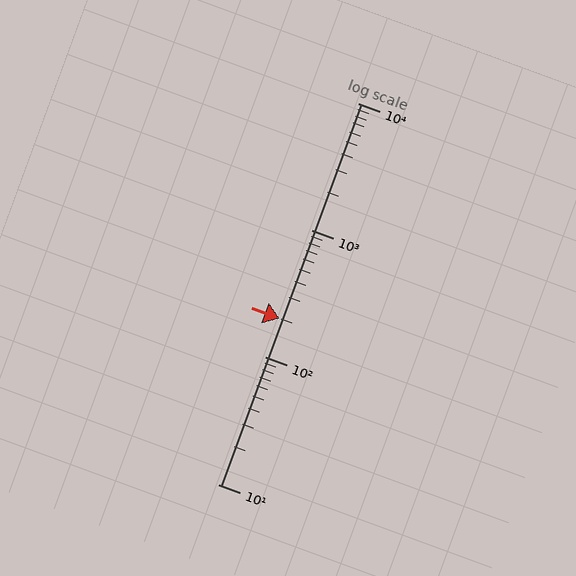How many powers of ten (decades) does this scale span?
The scale spans 3 decades, from 10 to 10000.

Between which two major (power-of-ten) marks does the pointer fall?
The pointer is between 100 and 1000.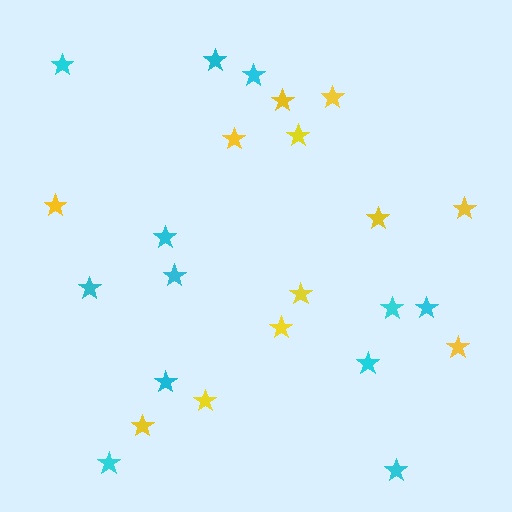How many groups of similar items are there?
There are 2 groups: one group of cyan stars (12) and one group of yellow stars (12).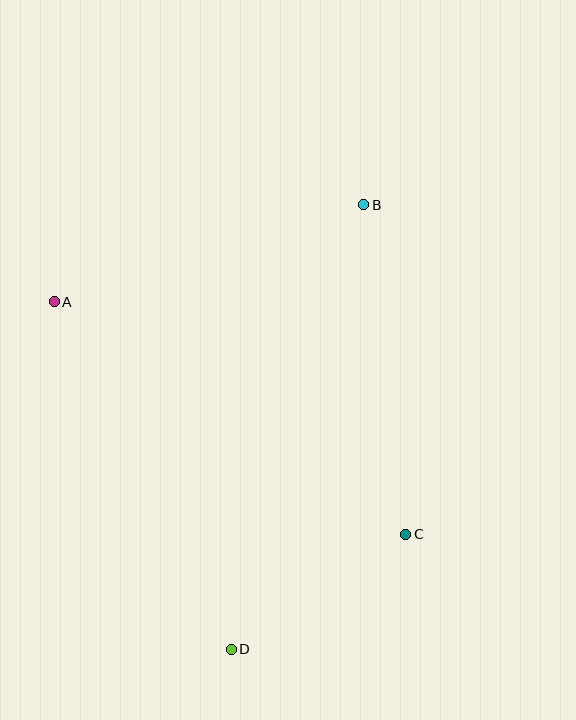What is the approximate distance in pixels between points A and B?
The distance between A and B is approximately 324 pixels.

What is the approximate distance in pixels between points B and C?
The distance between B and C is approximately 332 pixels.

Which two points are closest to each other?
Points C and D are closest to each other.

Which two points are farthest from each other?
Points B and D are farthest from each other.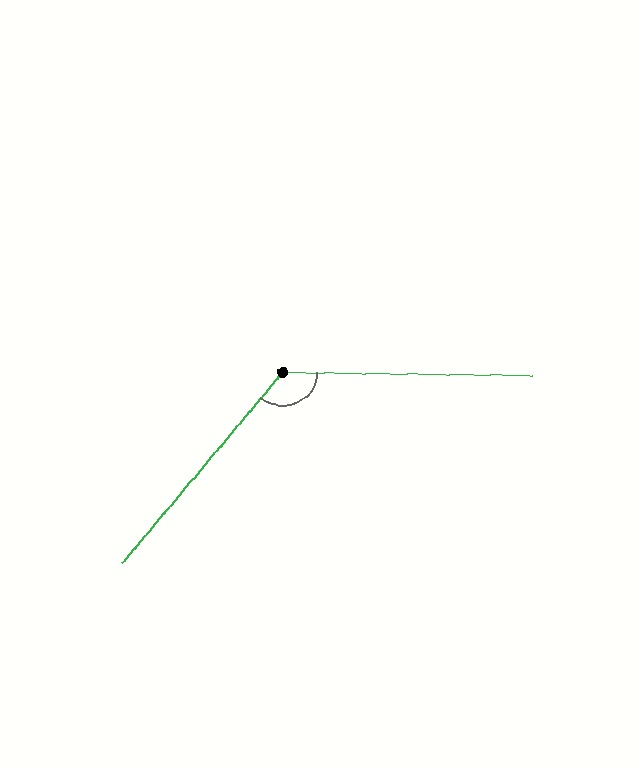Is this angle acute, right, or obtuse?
It is obtuse.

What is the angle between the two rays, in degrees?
Approximately 129 degrees.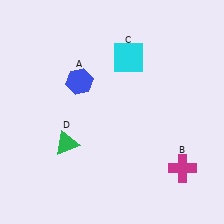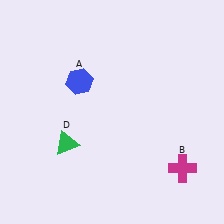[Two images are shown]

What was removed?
The cyan square (C) was removed in Image 2.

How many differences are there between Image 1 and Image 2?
There is 1 difference between the two images.